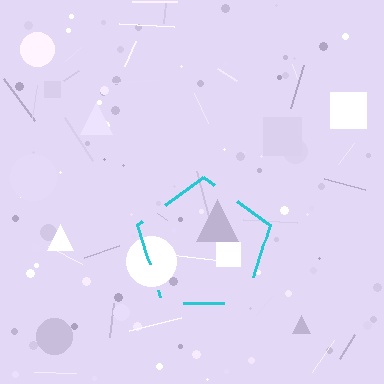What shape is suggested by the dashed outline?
The dashed outline suggests a pentagon.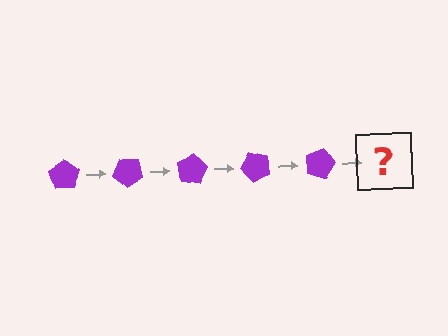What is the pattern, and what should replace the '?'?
The pattern is that the pentagon rotates 40 degrees each step. The '?' should be a purple pentagon rotated 200 degrees.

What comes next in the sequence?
The next element should be a purple pentagon rotated 200 degrees.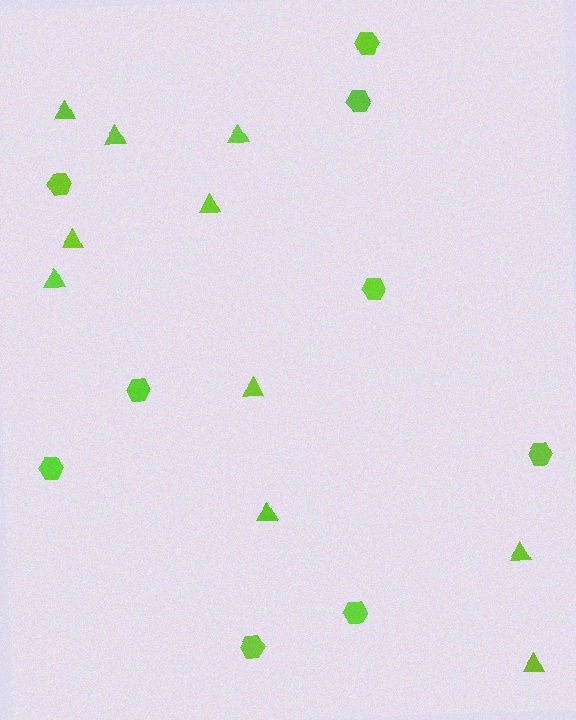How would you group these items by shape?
There are 2 groups: one group of hexagons (9) and one group of triangles (10).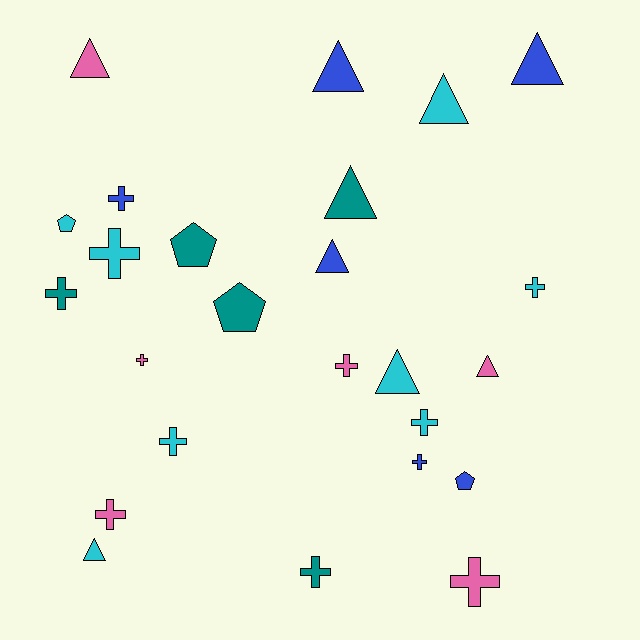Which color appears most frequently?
Cyan, with 8 objects.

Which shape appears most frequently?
Cross, with 12 objects.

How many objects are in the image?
There are 25 objects.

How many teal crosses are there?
There are 2 teal crosses.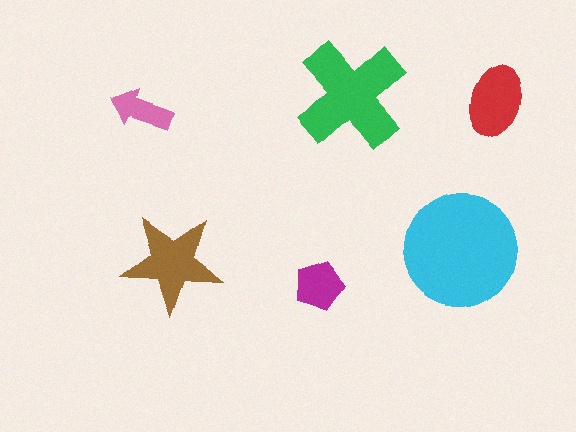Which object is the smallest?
The pink arrow.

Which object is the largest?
The cyan circle.